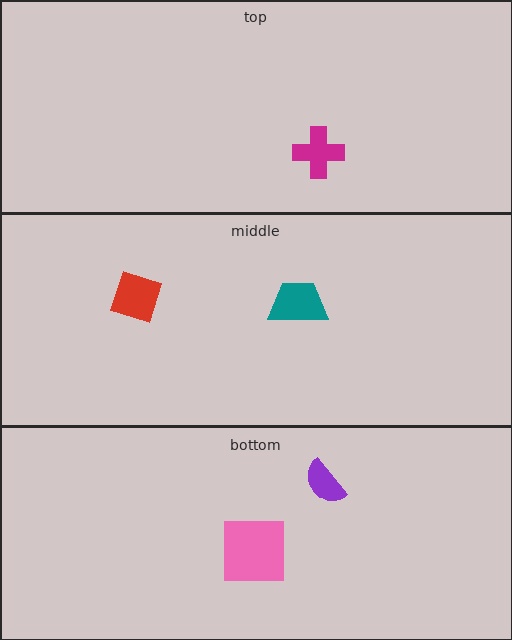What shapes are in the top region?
The magenta cross.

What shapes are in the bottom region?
The purple semicircle, the pink square.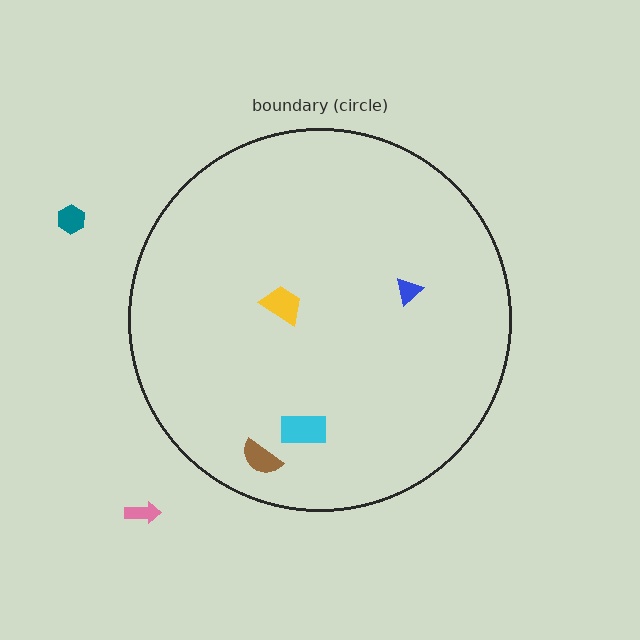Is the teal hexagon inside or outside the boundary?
Outside.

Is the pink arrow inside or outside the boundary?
Outside.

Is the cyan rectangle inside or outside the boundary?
Inside.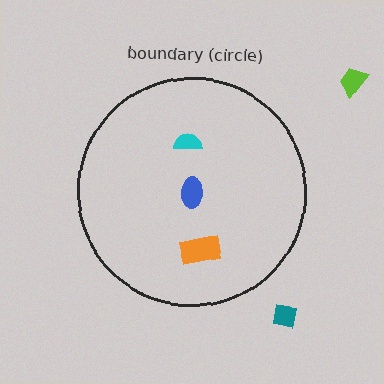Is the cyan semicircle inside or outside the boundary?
Inside.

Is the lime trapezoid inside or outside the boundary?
Outside.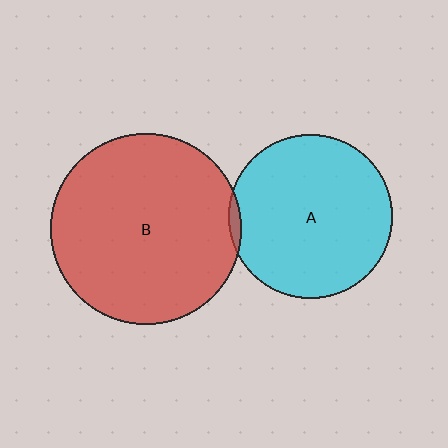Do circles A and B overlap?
Yes.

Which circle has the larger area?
Circle B (red).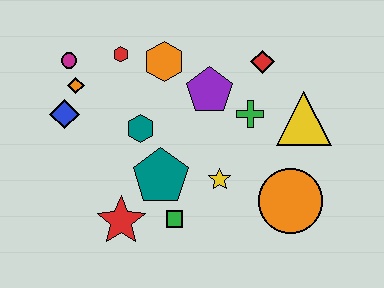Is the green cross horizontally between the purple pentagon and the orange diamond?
No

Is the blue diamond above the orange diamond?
No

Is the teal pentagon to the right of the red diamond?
No